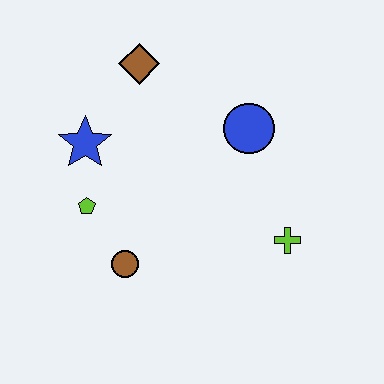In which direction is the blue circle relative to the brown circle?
The blue circle is above the brown circle.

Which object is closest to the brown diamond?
The blue star is closest to the brown diamond.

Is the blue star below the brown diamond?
Yes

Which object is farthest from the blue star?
The lime cross is farthest from the blue star.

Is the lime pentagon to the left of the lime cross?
Yes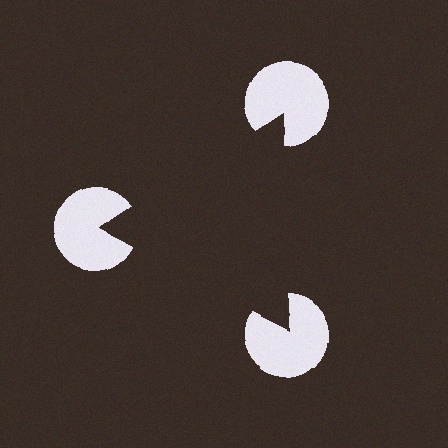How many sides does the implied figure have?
3 sides.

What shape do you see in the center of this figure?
An illusory triangle — its edges are inferred from the aligned wedge cuts in the pac-man discs, not physically drawn.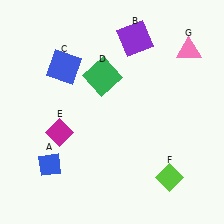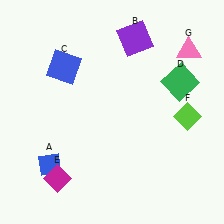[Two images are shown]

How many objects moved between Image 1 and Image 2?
3 objects moved between the two images.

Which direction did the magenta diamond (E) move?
The magenta diamond (E) moved down.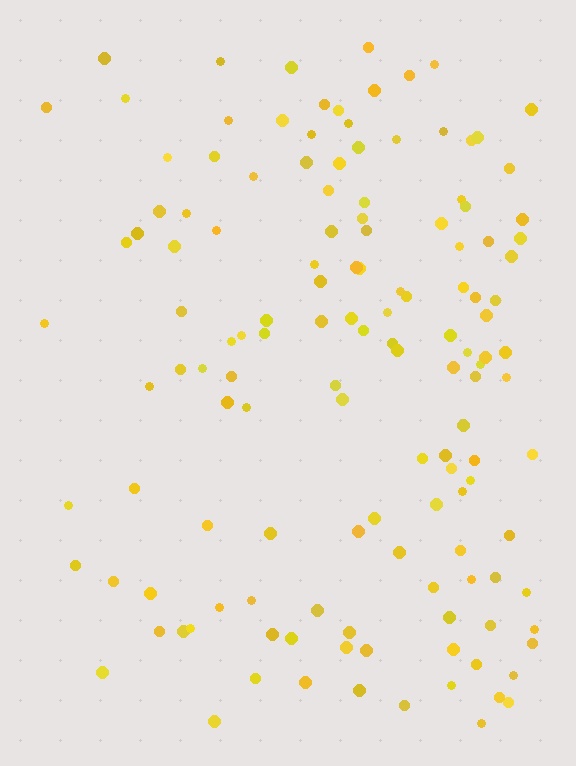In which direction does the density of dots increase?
From left to right, with the right side densest.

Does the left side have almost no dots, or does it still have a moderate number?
Still a moderate number, just noticeably fewer than the right.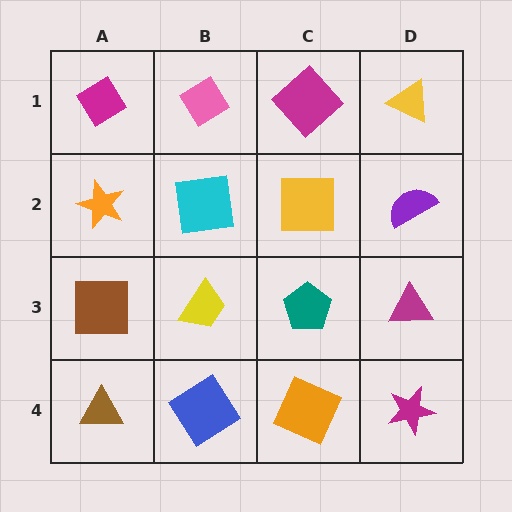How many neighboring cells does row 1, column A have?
2.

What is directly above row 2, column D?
A yellow triangle.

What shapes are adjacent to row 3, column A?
An orange star (row 2, column A), a brown triangle (row 4, column A), a yellow trapezoid (row 3, column B).